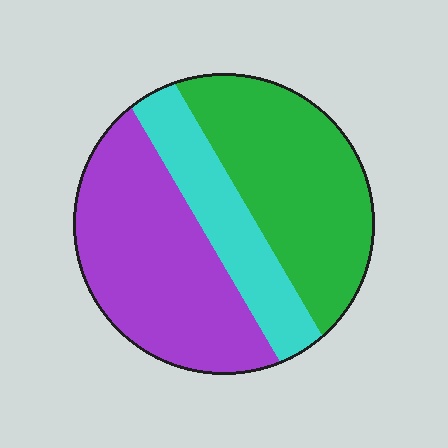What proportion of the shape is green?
Green takes up between a quarter and a half of the shape.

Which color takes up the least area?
Cyan, at roughly 20%.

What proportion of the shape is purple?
Purple covers around 40% of the shape.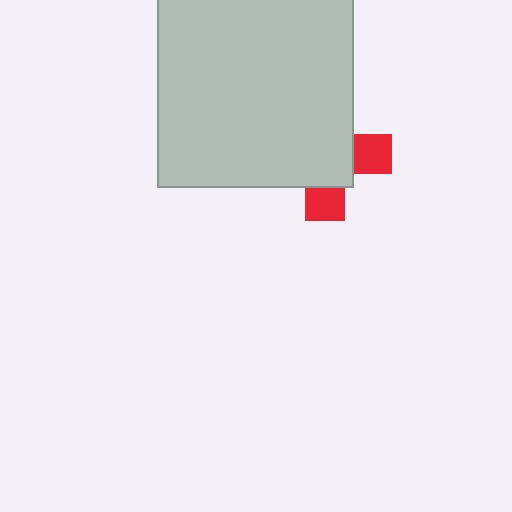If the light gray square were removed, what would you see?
You would see the complete red cross.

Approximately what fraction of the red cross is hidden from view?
Roughly 68% of the red cross is hidden behind the light gray square.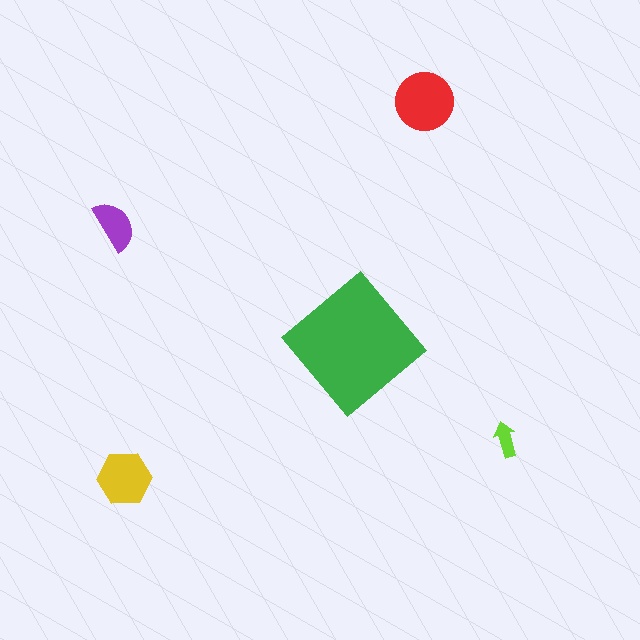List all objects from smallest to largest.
The lime arrow, the purple semicircle, the yellow hexagon, the red circle, the green diamond.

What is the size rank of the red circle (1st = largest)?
2nd.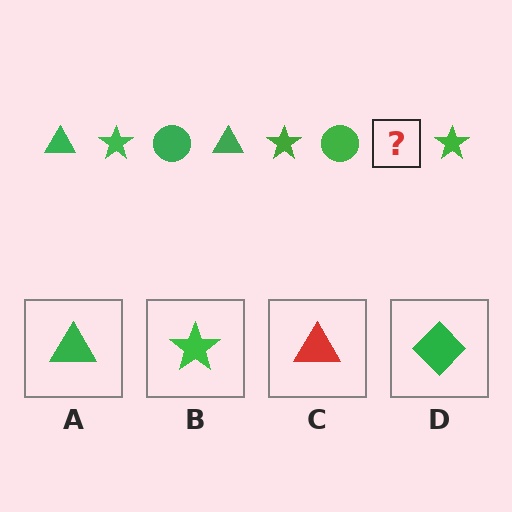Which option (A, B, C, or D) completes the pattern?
A.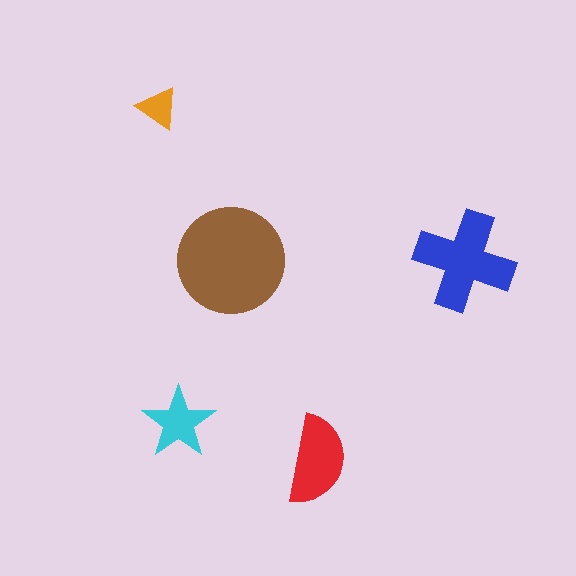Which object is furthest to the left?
The orange triangle is leftmost.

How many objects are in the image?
There are 5 objects in the image.